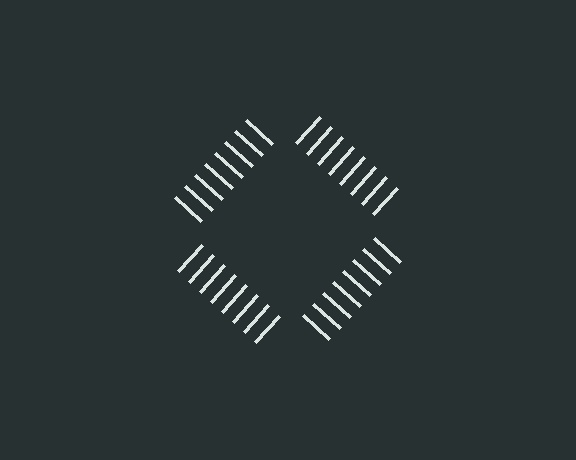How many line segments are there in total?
32 — 8 along each of the 4 edges.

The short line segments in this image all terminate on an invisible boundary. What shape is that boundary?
An illusory square — the line segments terminate on its edges but no continuous stroke is drawn.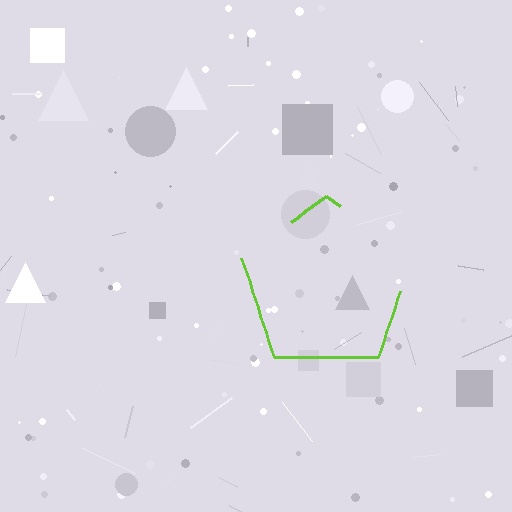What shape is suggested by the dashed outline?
The dashed outline suggests a pentagon.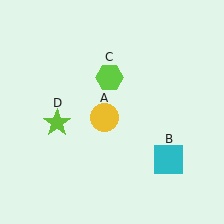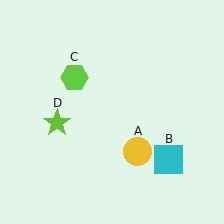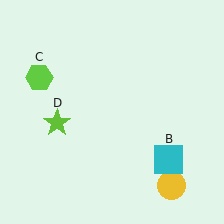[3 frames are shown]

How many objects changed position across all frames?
2 objects changed position: yellow circle (object A), lime hexagon (object C).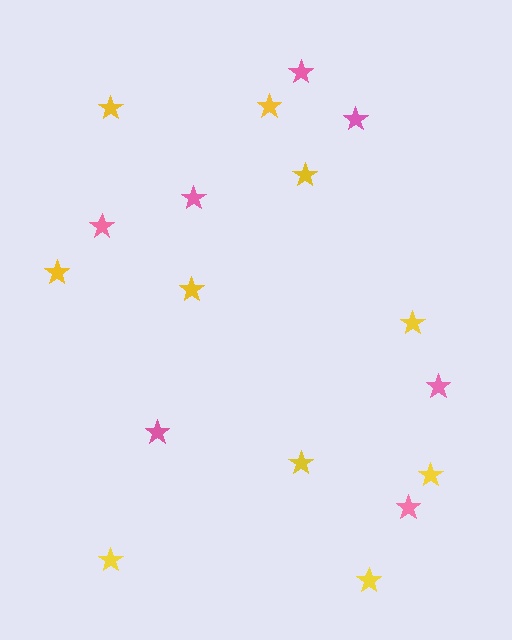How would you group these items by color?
There are 2 groups: one group of yellow stars (10) and one group of pink stars (7).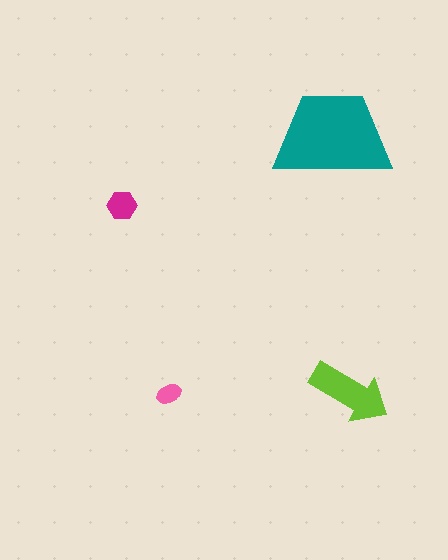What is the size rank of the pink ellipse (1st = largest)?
4th.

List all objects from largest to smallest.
The teal trapezoid, the lime arrow, the magenta hexagon, the pink ellipse.